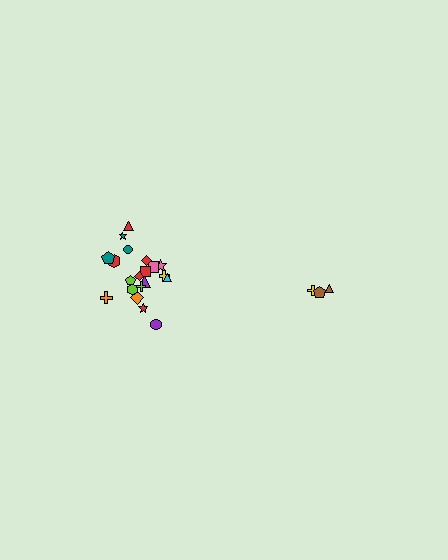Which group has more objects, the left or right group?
The left group.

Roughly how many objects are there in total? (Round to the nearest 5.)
Roughly 25 objects in total.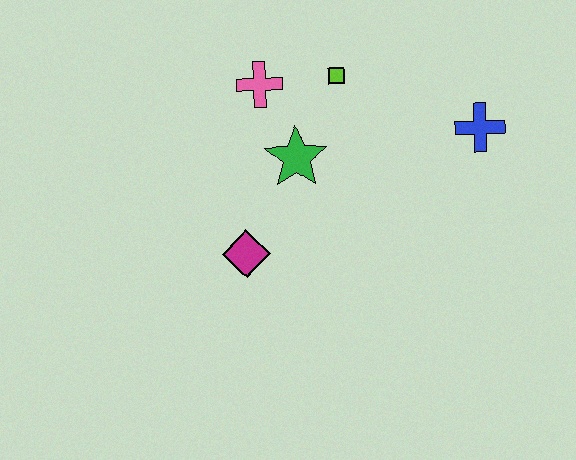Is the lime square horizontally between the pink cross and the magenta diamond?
No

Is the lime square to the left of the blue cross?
Yes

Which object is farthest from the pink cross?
The blue cross is farthest from the pink cross.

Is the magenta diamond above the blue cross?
No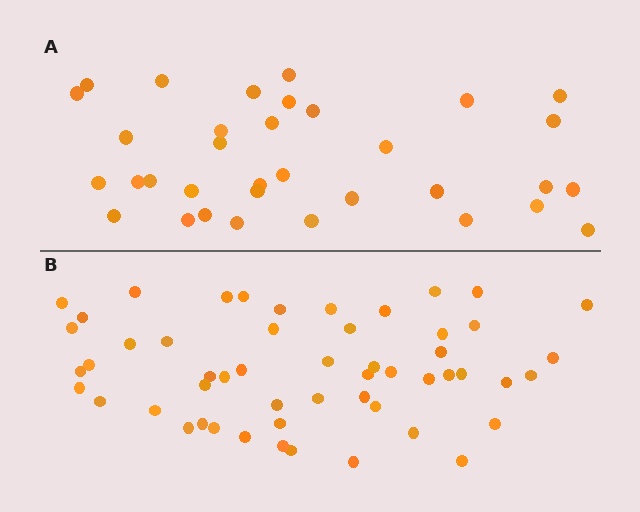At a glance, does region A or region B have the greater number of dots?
Region B (the bottom region) has more dots.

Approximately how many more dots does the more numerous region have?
Region B has approximately 20 more dots than region A.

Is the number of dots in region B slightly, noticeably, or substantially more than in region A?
Region B has substantially more. The ratio is roughly 1.6 to 1.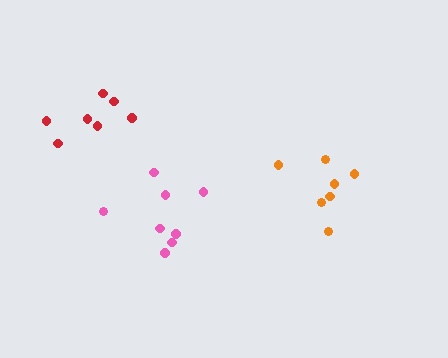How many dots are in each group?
Group 1: 7 dots, Group 2: 8 dots, Group 3: 7 dots (22 total).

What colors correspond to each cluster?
The clusters are colored: orange, pink, red.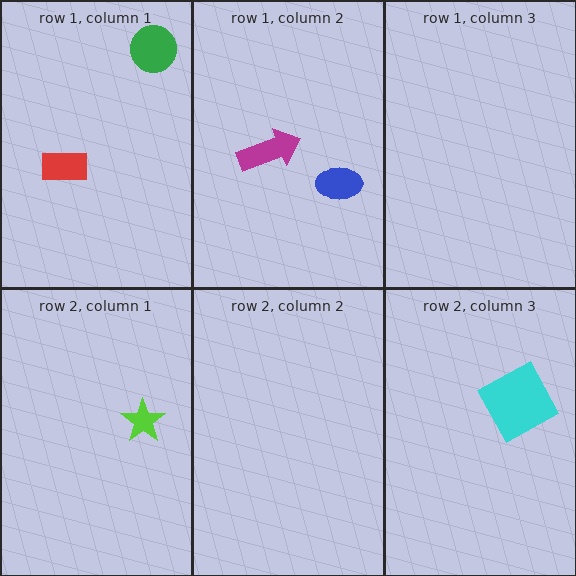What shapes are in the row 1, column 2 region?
The blue ellipse, the magenta arrow.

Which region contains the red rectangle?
The row 1, column 1 region.